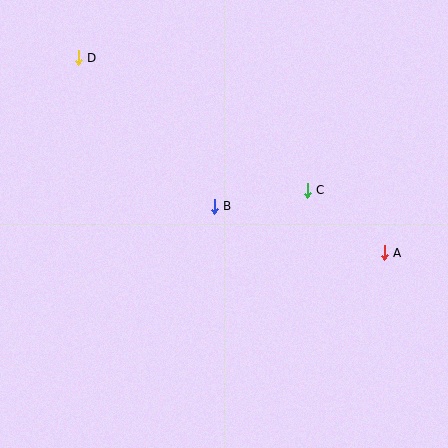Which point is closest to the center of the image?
Point B at (214, 206) is closest to the center.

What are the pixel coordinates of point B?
Point B is at (214, 206).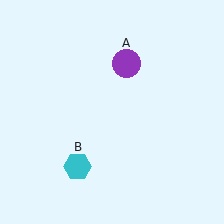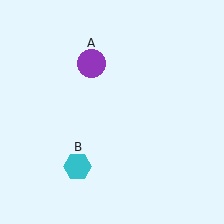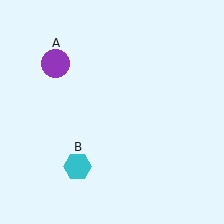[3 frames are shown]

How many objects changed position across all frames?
1 object changed position: purple circle (object A).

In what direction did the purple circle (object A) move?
The purple circle (object A) moved left.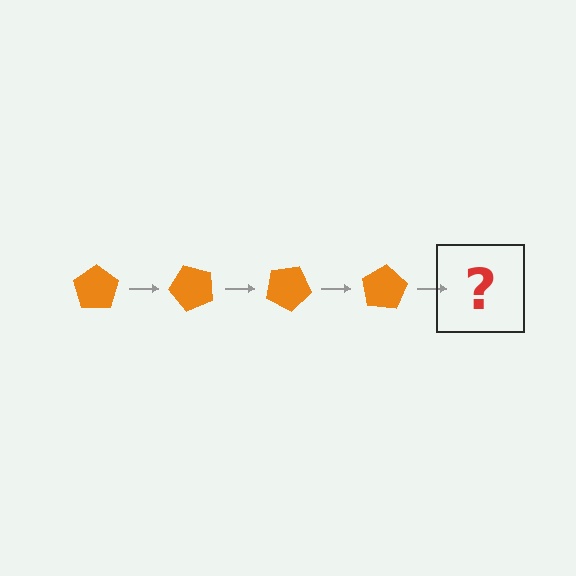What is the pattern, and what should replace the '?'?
The pattern is that the pentagon rotates 50 degrees each step. The '?' should be an orange pentagon rotated 200 degrees.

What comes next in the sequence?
The next element should be an orange pentagon rotated 200 degrees.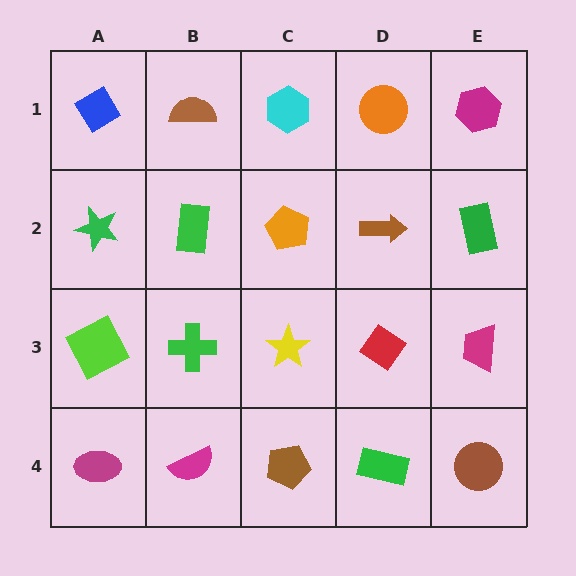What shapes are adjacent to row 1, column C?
An orange pentagon (row 2, column C), a brown semicircle (row 1, column B), an orange circle (row 1, column D).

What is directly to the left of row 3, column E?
A red diamond.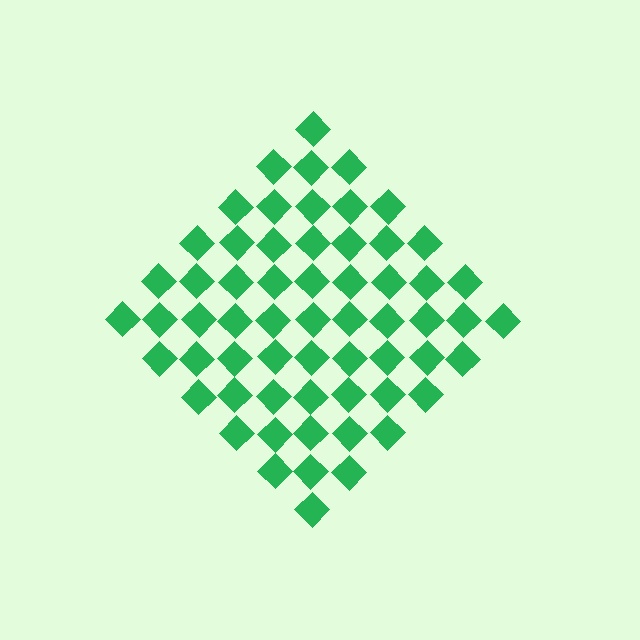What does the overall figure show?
The overall figure shows a diamond.